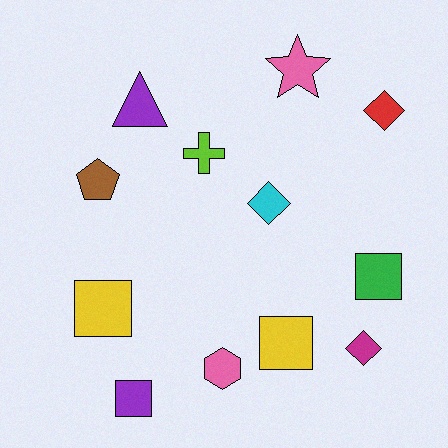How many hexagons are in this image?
There is 1 hexagon.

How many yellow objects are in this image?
There are 2 yellow objects.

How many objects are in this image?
There are 12 objects.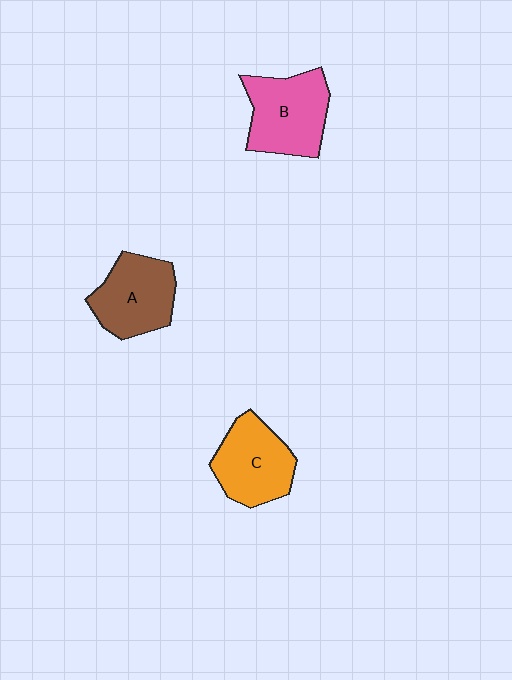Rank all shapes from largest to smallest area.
From largest to smallest: B (pink), A (brown), C (orange).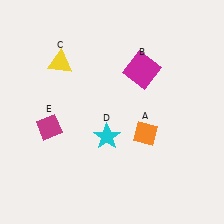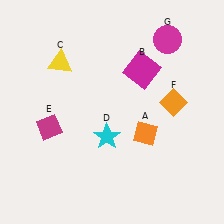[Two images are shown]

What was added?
An orange diamond (F), a magenta circle (G) were added in Image 2.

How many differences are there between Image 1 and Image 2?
There are 2 differences between the two images.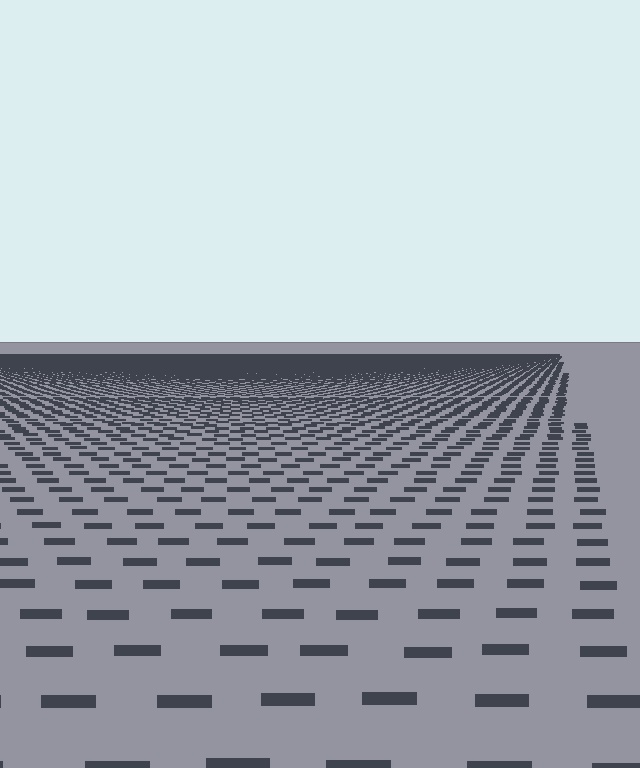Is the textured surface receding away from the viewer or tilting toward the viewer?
The surface is receding away from the viewer. Texture elements get smaller and denser toward the top.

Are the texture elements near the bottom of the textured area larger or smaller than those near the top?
Larger. Near the bottom, elements are closer to the viewer and appear at a bigger on-screen size.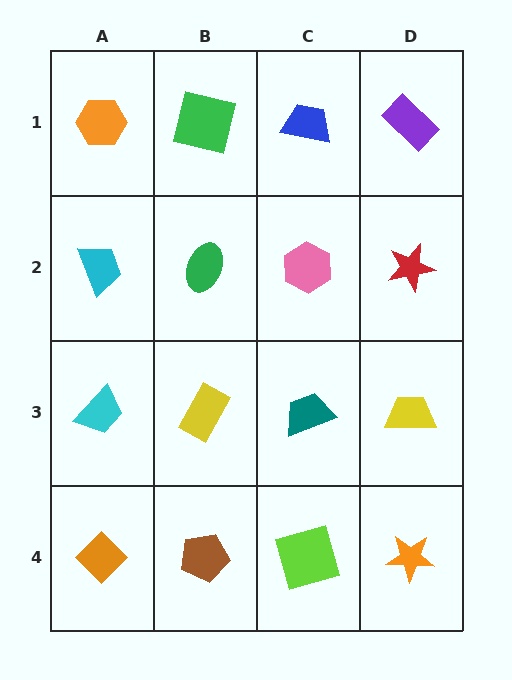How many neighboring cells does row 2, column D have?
3.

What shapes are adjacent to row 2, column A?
An orange hexagon (row 1, column A), a cyan trapezoid (row 3, column A), a green ellipse (row 2, column B).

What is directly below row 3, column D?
An orange star.